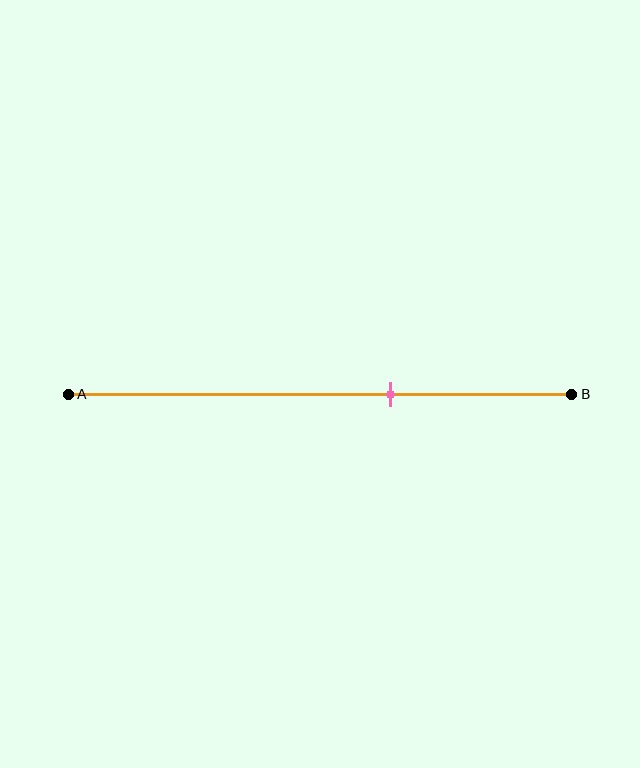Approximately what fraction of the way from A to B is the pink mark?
The pink mark is approximately 65% of the way from A to B.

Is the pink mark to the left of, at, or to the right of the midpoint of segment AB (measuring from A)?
The pink mark is to the right of the midpoint of segment AB.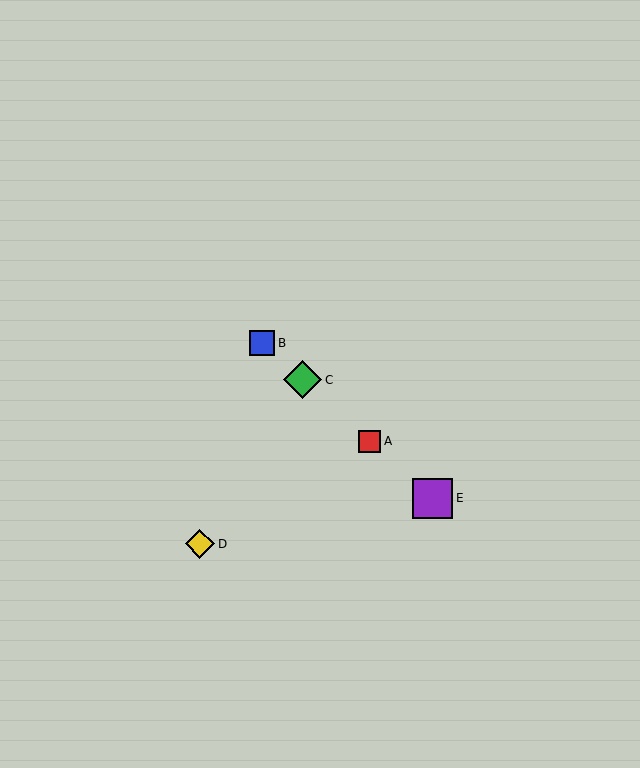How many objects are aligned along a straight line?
4 objects (A, B, C, E) are aligned along a straight line.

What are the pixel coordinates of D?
Object D is at (200, 544).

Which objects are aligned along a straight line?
Objects A, B, C, E are aligned along a straight line.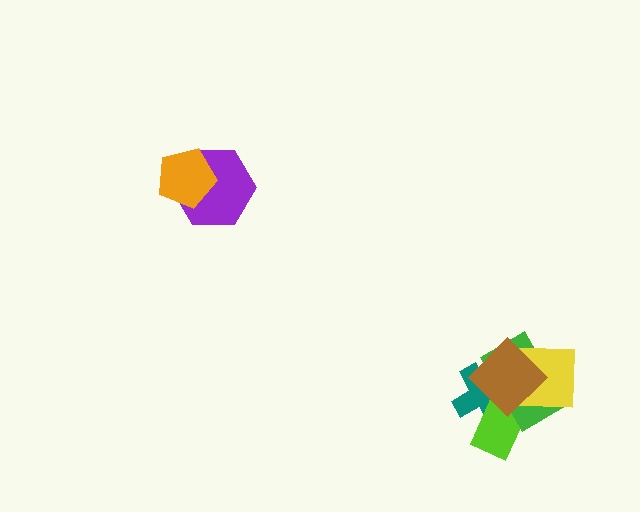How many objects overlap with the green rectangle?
4 objects overlap with the green rectangle.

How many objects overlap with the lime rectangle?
3 objects overlap with the lime rectangle.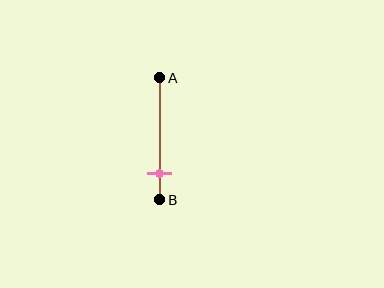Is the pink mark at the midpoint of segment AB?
No, the mark is at about 80% from A, not at the 50% midpoint.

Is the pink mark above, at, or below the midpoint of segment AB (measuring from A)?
The pink mark is below the midpoint of segment AB.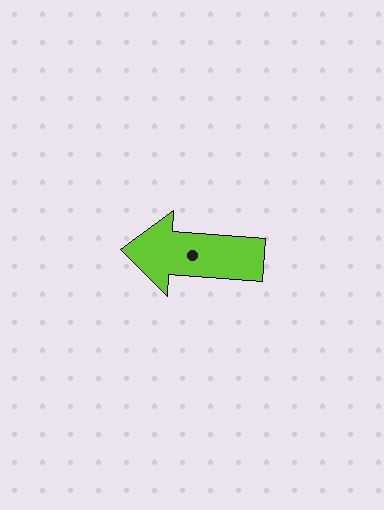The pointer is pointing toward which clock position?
Roughly 9 o'clock.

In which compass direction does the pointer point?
West.